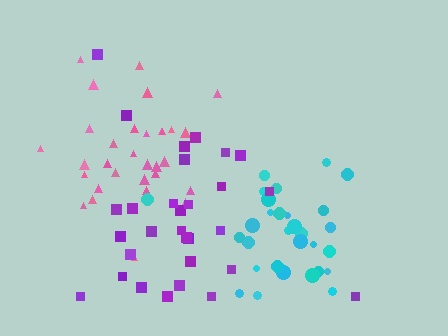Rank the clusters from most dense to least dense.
pink, cyan, purple.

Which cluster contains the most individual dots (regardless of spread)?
Pink (32).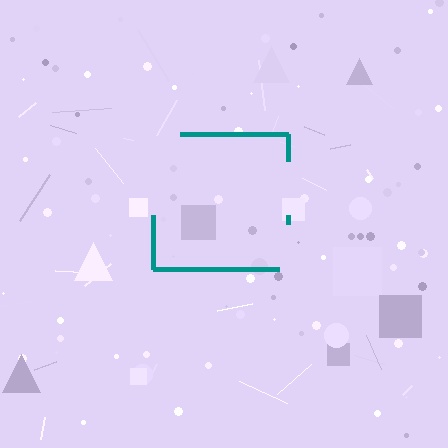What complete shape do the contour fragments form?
The contour fragments form a square.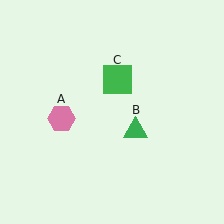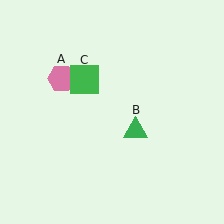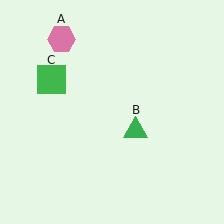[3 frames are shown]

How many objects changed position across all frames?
2 objects changed position: pink hexagon (object A), green square (object C).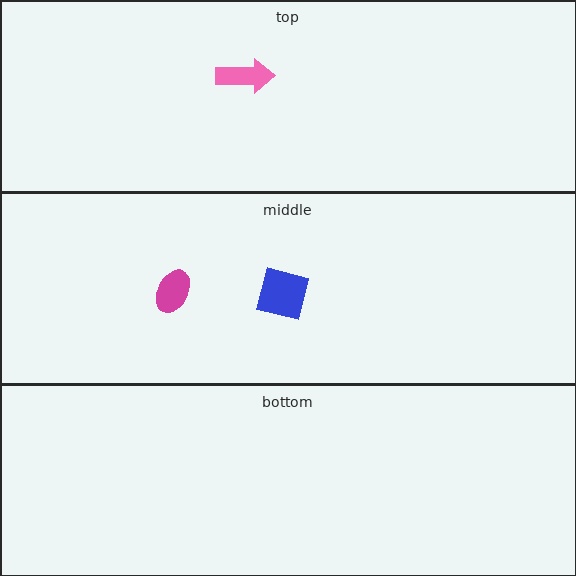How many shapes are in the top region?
1.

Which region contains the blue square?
The middle region.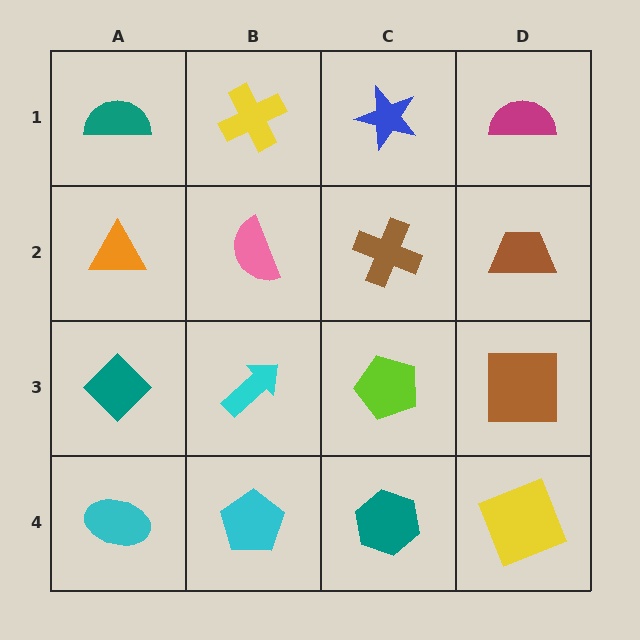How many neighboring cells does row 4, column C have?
3.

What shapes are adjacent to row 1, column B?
A pink semicircle (row 2, column B), a teal semicircle (row 1, column A), a blue star (row 1, column C).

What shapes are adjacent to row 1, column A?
An orange triangle (row 2, column A), a yellow cross (row 1, column B).